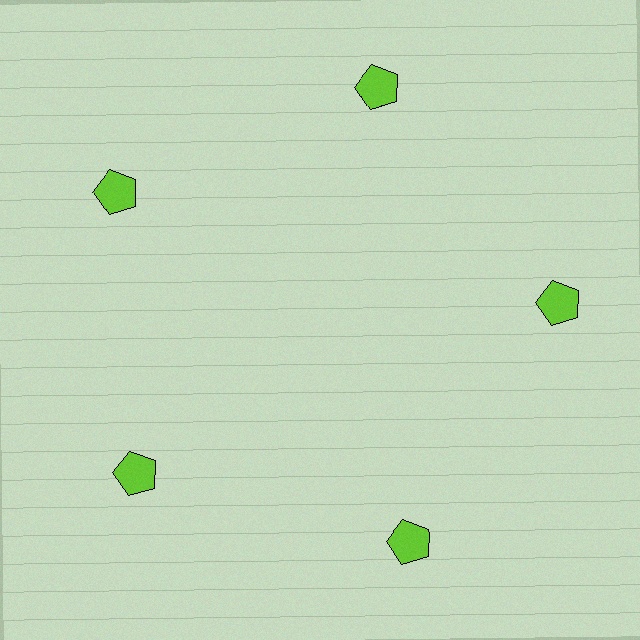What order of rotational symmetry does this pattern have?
This pattern has 5-fold rotational symmetry.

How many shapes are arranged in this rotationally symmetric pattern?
There are 5 shapes, arranged in 5 groups of 1.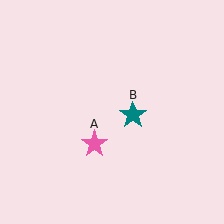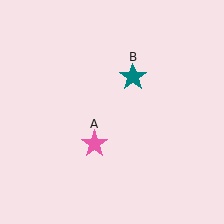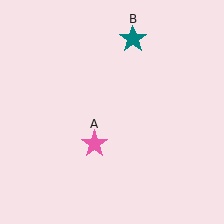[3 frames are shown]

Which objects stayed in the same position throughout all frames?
Pink star (object A) remained stationary.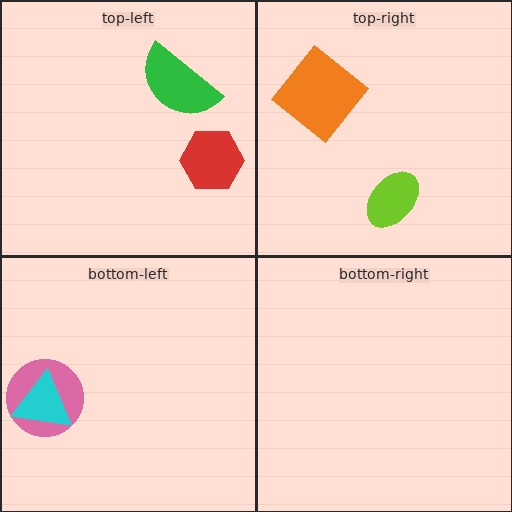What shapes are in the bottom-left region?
The pink circle, the cyan triangle.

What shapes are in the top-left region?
The green semicircle, the red hexagon.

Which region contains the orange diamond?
The top-right region.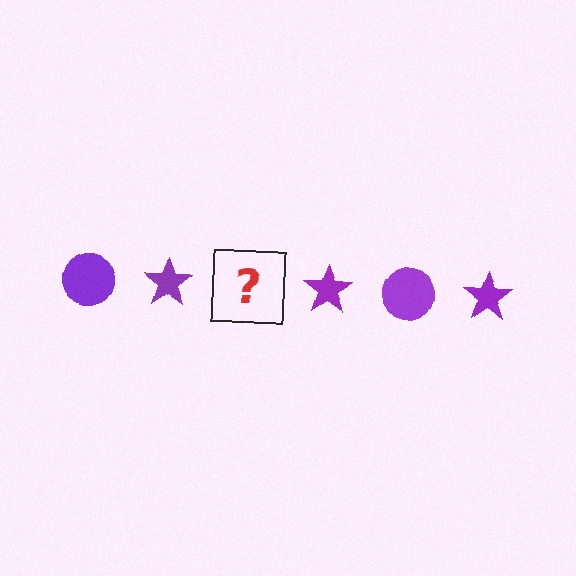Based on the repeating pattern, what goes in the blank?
The blank should be a purple circle.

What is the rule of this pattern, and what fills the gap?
The rule is that the pattern cycles through circle, star shapes in purple. The gap should be filled with a purple circle.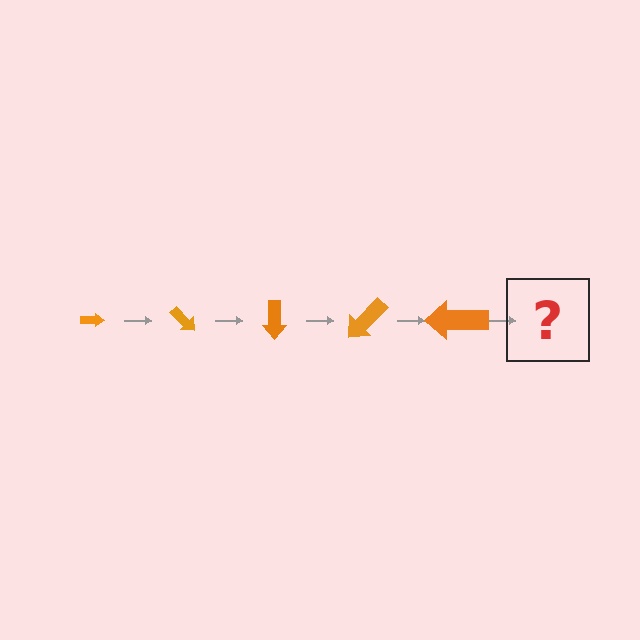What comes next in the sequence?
The next element should be an arrow, larger than the previous one and rotated 225 degrees from the start.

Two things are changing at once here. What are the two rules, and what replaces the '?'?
The two rules are that the arrow grows larger each step and it rotates 45 degrees each step. The '?' should be an arrow, larger than the previous one and rotated 225 degrees from the start.